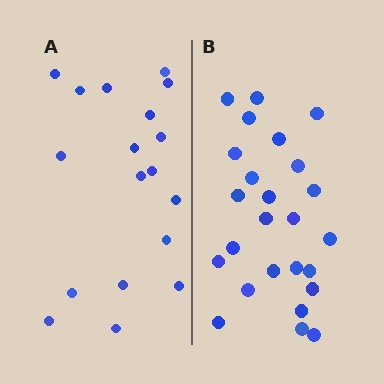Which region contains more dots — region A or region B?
Region B (the right region) has more dots.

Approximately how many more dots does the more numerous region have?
Region B has roughly 8 or so more dots than region A.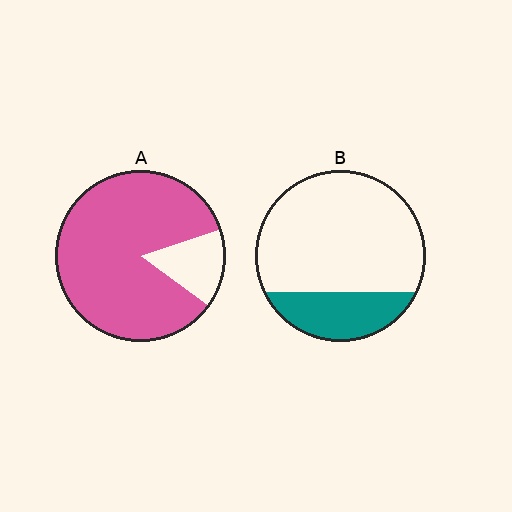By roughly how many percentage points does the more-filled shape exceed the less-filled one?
By roughly 60 percentage points (A over B).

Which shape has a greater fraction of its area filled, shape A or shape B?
Shape A.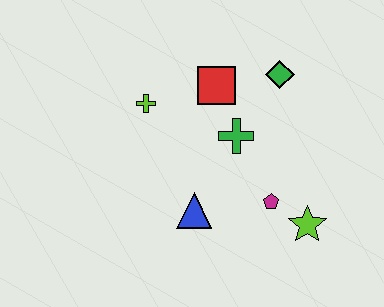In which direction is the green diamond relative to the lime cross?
The green diamond is to the right of the lime cross.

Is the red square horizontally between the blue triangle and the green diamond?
Yes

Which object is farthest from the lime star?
The lime cross is farthest from the lime star.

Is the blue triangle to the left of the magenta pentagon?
Yes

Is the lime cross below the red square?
Yes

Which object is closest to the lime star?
The magenta pentagon is closest to the lime star.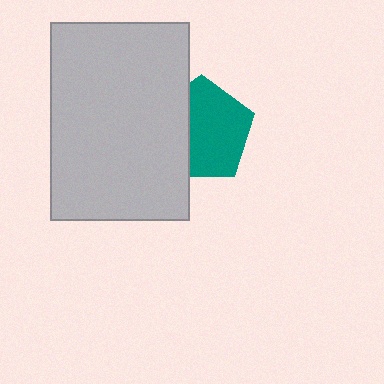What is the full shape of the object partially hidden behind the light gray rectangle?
The partially hidden object is a teal pentagon.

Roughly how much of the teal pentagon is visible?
Most of it is visible (roughly 65%).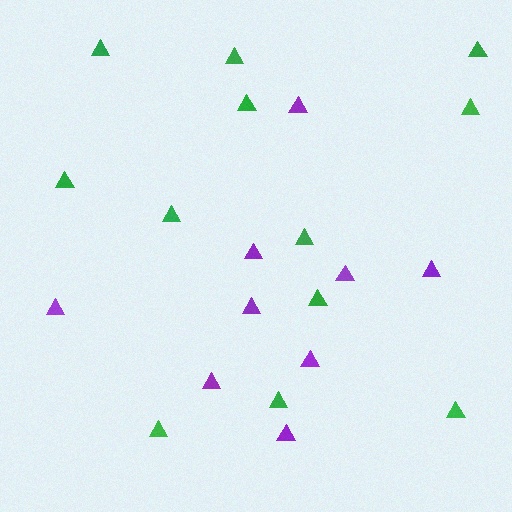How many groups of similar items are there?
There are 2 groups: one group of green triangles (12) and one group of purple triangles (9).